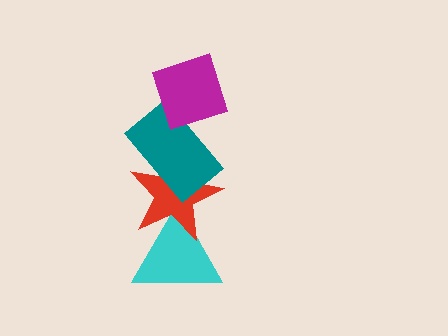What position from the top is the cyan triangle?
The cyan triangle is 4th from the top.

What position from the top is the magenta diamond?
The magenta diamond is 1st from the top.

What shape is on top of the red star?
The teal rectangle is on top of the red star.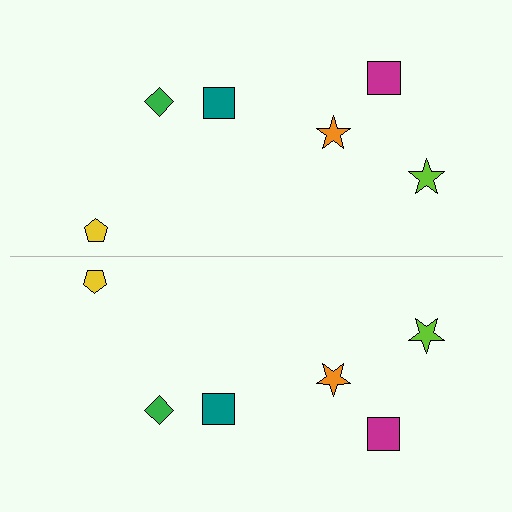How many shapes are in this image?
There are 12 shapes in this image.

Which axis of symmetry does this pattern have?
The pattern has a horizontal axis of symmetry running through the center of the image.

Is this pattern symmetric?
Yes, this pattern has bilateral (reflection) symmetry.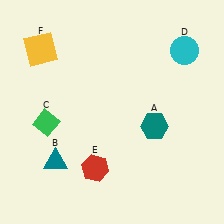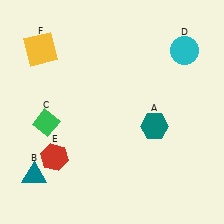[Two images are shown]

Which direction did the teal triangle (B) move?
The teal triangle (B) moved left.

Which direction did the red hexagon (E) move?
The red hexagon (E) moved left.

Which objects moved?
The objects that moved are: the teal triangle (B), the red hexagon (E).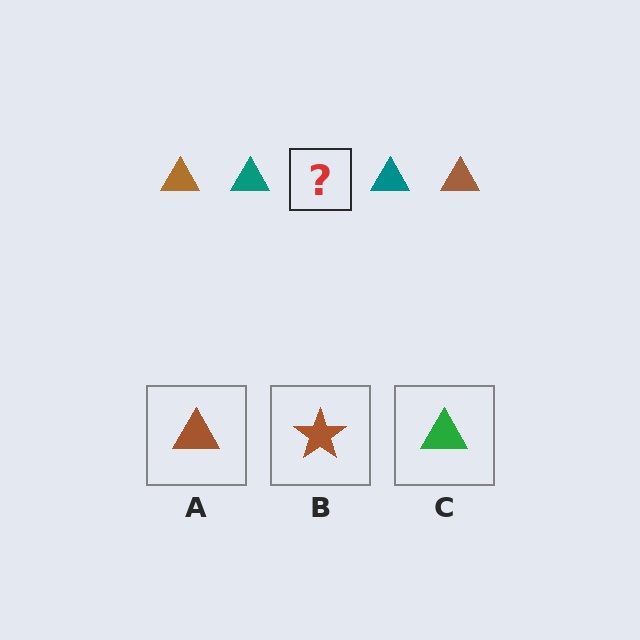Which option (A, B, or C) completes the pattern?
A.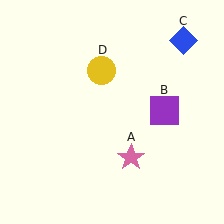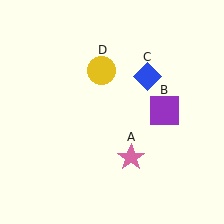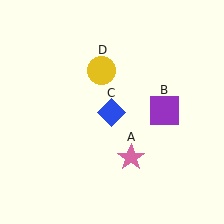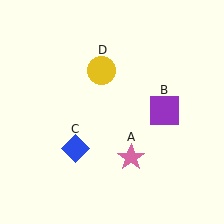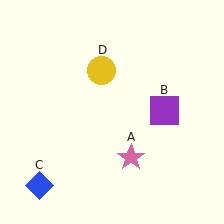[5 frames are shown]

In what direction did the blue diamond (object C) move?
The blue diamond (object C) moved down and to the left.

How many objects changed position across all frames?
1 object changed position: blue diamond (object C).